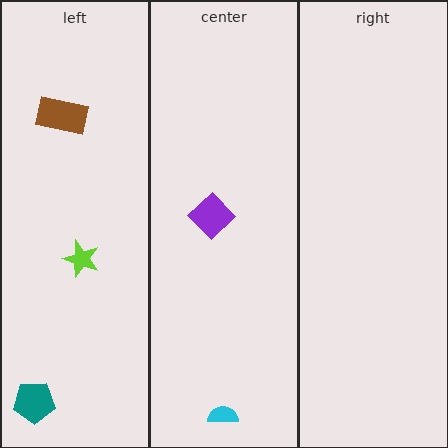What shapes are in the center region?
The purple diamond, the cyan semicircle.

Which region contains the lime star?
The left region.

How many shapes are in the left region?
3.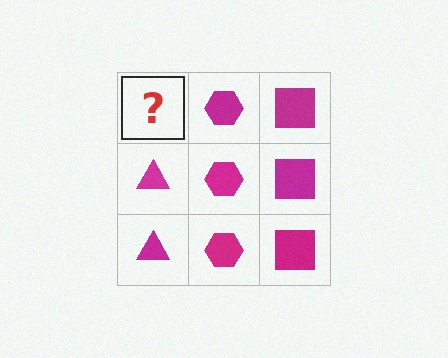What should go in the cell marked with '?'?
The missing cell should contain a magenta triangle.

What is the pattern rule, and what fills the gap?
The rule is that each column has a consistent shape. The gap should be filled with a magenta triangle.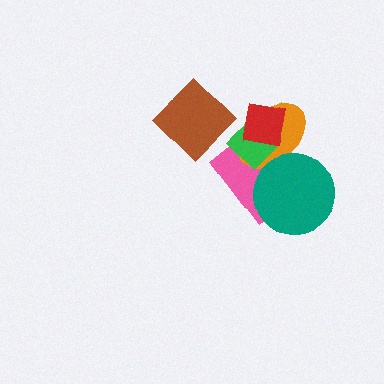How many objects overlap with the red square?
3 objects overlap with the red square.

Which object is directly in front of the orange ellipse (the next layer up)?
The green diamond is directly in front of the orange ellipse.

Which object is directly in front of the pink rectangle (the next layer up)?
The orange ellipse is directly in front of the pink rectangle.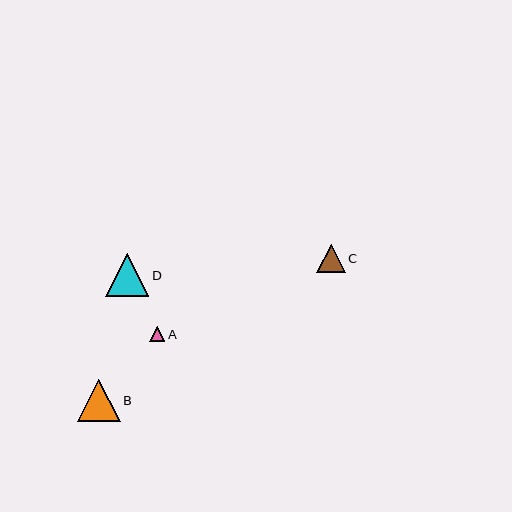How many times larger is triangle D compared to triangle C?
Triangle D is approximately 1.5 times the size of triangle C.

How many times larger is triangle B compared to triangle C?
Triangle B is approximately 1.5 times the size of triangle C.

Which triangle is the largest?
Triangle D is the largest with a size of approximately 43 pixels.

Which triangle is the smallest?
Triangle A is the smallest with a size of approximately 15 pixels.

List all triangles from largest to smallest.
From largest to smallest: D, B, C, A.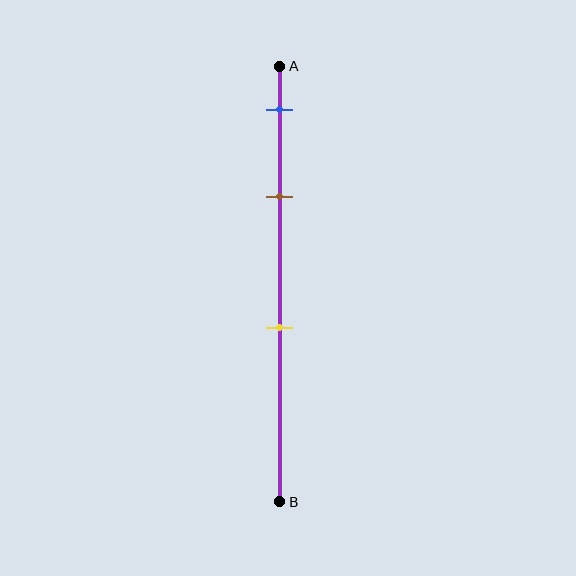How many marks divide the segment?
There are 3 marks dividing the segment.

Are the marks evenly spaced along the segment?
No, the marks are not evenly spaced.